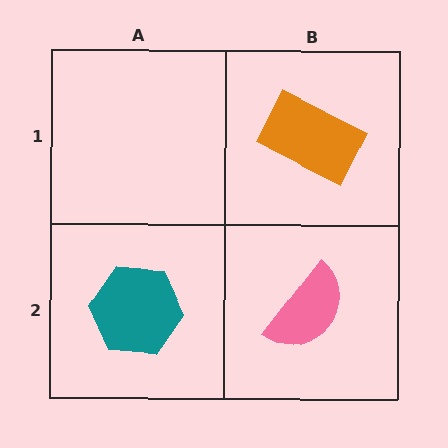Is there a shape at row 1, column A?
No, that cell is empty.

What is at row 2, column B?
A pink semicircle.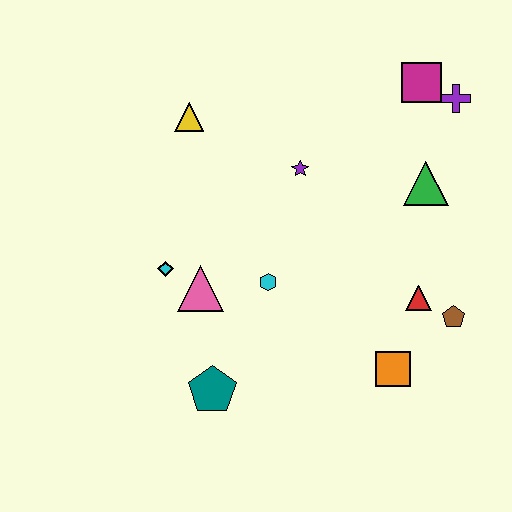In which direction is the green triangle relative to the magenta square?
The green triangle is below the magenta square.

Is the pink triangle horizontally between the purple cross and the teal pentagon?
No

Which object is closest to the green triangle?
The purple cross is closest to the green triangle.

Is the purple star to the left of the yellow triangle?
No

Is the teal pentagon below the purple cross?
Yes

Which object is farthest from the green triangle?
The teal pentagon is farthest from the green triangle.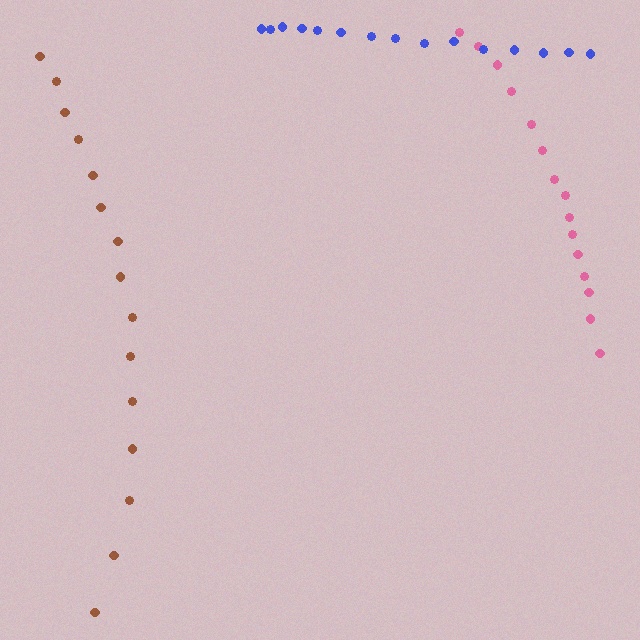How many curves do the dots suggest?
There are 3 distinct paths.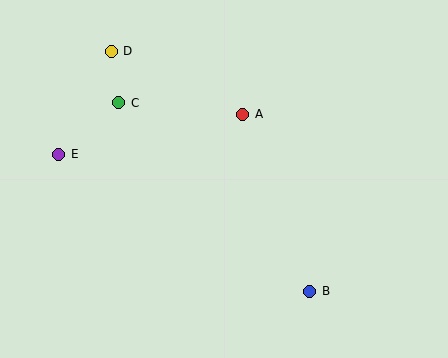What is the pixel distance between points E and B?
The distance between E and B is 286 pixels.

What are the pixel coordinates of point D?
Point D is at (111, 51).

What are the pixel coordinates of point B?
Point B is at (310, 291).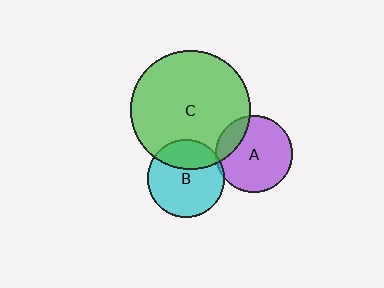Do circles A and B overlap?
Yes.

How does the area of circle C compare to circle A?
Approximately 2.4 times.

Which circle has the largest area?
Circle C (green).